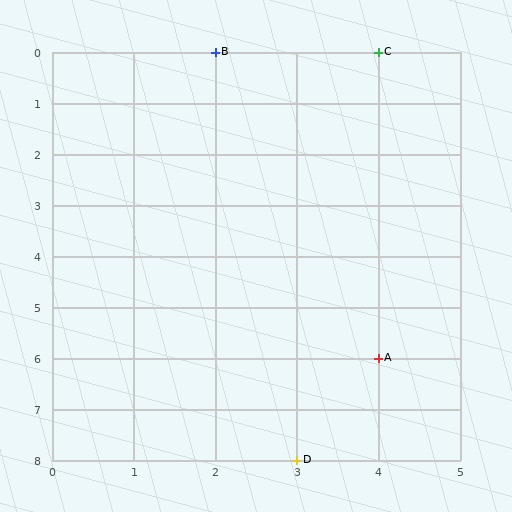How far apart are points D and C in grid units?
Points D and C are 1 column and 8 rows apart (about 8.1 grid units diagonally).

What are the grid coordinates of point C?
Point C is at grid coordinates (4, 0).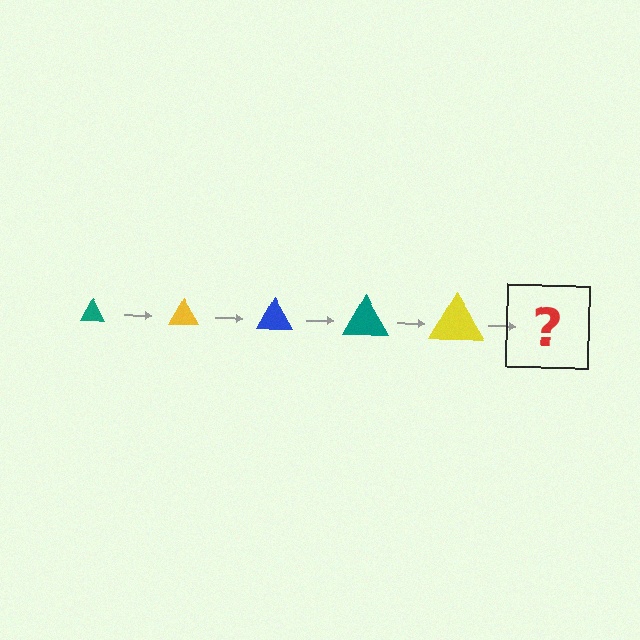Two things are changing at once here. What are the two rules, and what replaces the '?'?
The two rules are that the triangle grows larger each step and the color cycles through teal, yellow, and blue. The '?' should be a blue triangle, larger than the previous one.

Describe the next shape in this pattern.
It should be a blue triangle, larger than the previous one.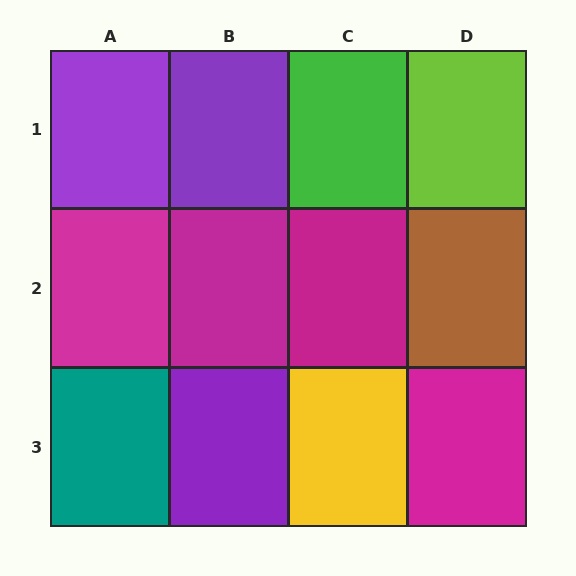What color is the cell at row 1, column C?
Green.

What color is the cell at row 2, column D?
Brown.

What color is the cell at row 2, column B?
Magenta.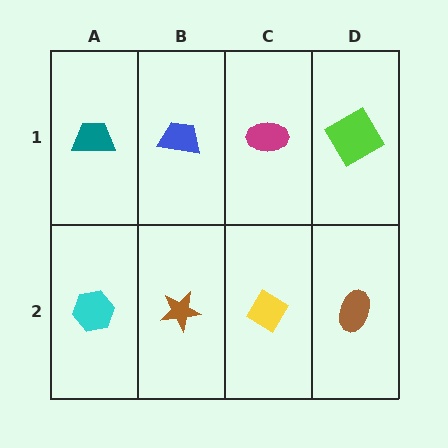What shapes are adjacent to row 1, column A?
A cyan hexagon (row 2, column A), a blue trapezoid (row 1, column B).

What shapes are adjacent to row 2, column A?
A teal trapezoid (row 1, column A), a brown star (row 2, column B).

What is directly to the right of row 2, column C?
A brown ellipse.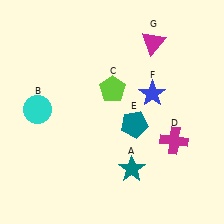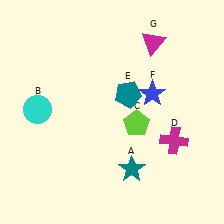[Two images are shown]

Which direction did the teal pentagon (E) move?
The teal pentagon (E) moved up.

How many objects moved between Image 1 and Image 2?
2 objects moved between the two images.